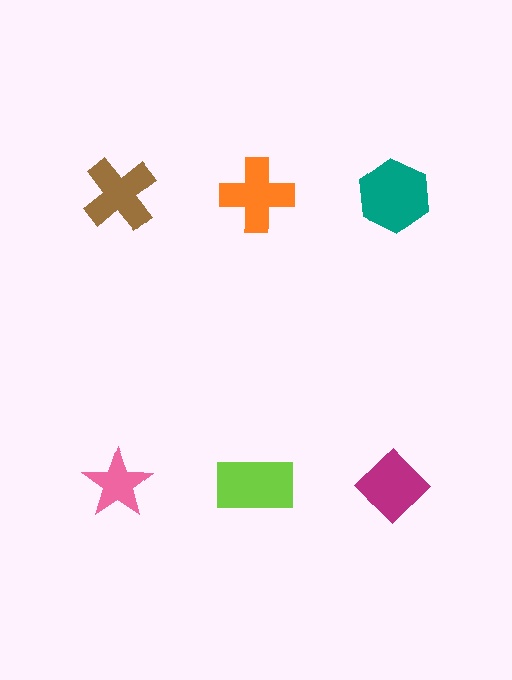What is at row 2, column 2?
A lime rectangle.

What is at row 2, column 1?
A pink star.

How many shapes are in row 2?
3 shapes.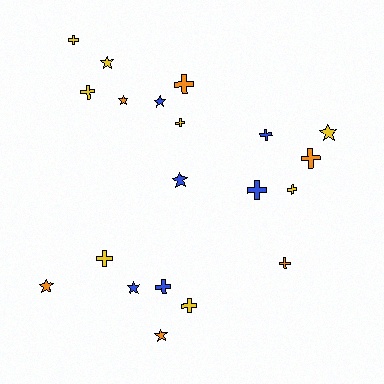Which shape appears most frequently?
Cross, with 12 objects.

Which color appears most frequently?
Yellow, with 8 objects.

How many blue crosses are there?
There are 3 blue crosses.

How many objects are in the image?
There are 20 objects.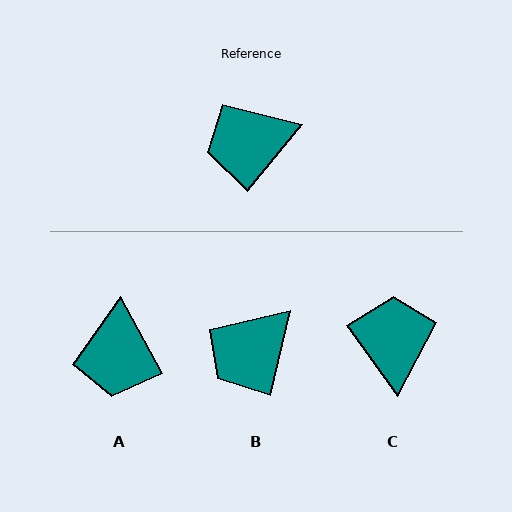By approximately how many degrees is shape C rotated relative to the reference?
Approximately 104 degrees clockwise.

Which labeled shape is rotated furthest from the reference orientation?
C, about 104 degrees away.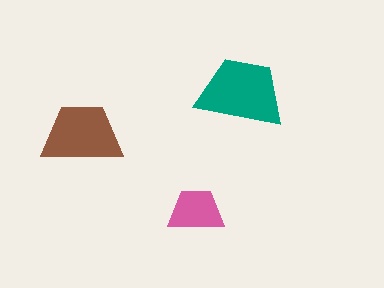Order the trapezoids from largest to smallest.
the teal one, the brown one, the pink one.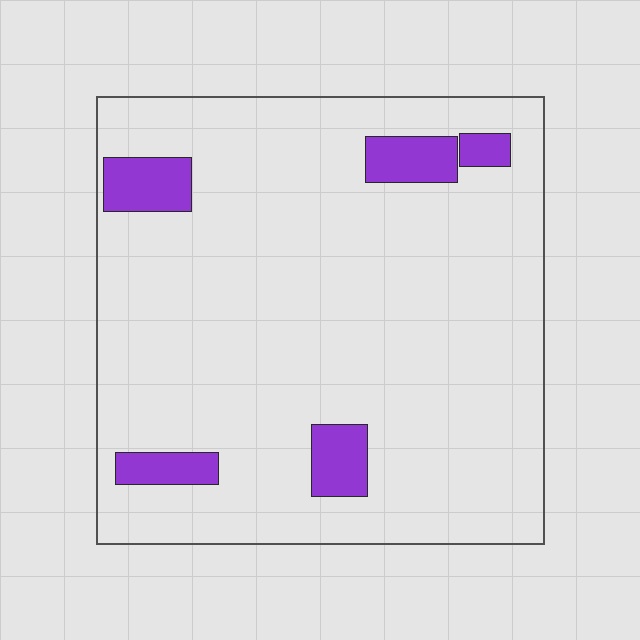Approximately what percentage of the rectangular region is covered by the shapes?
Approximately 10%.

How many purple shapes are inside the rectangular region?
5.